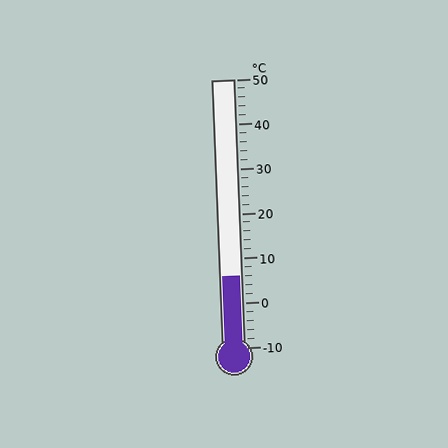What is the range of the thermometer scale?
The thermometer scale ranges from -10°C to 50°C.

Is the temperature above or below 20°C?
The temperature is below 20°C.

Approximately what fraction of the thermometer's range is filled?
The thermometer is filled to approximately 25% of its range.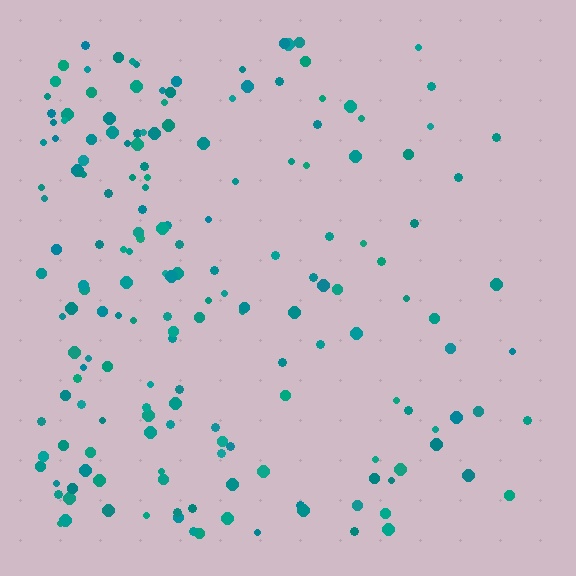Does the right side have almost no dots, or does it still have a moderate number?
Still a moderate number, just noticeably fewer than the left.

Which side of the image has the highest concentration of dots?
The left.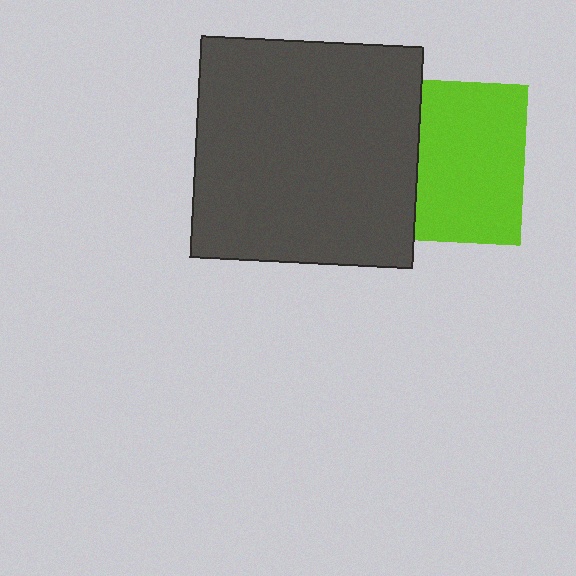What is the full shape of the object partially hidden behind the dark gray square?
The partially hidden object is a lime square.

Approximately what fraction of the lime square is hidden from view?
Roughly 34% of the lime square is hidden behind the dark gray square.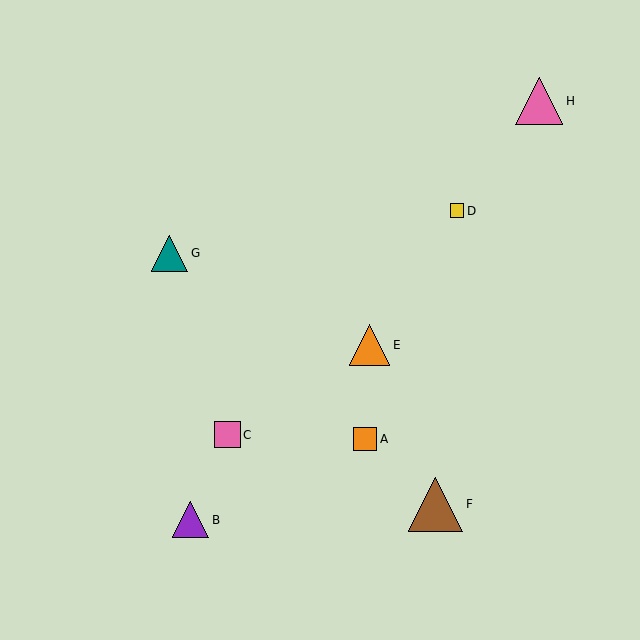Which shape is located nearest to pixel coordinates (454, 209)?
The yellow square (labeled D) at (457, 211) is nearest to that location.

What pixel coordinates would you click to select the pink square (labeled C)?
Click at (227, 435) to select the pink square C.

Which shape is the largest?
The brown triangle (labeled F) is the largest.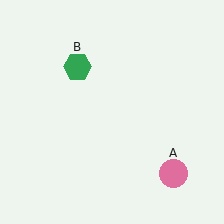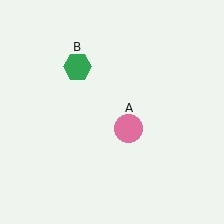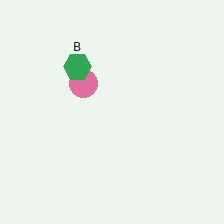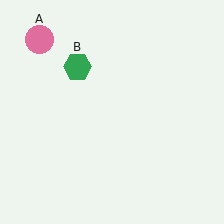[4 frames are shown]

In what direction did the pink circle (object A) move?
The pink circle (object A) moved up and to the left.